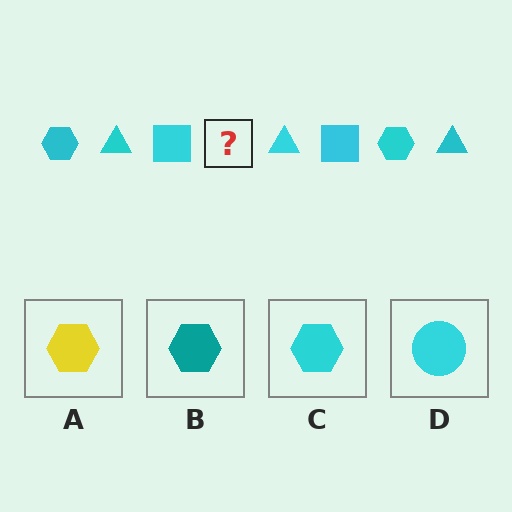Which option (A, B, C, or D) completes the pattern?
C.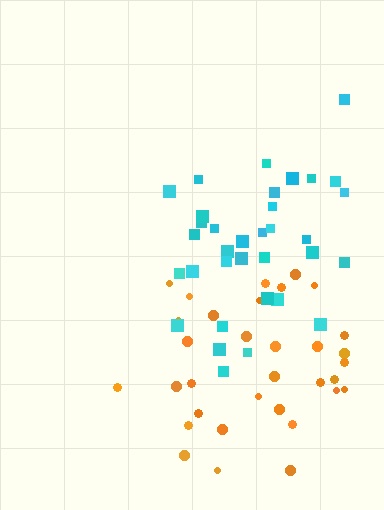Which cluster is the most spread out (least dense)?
Orange.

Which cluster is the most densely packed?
Cyan.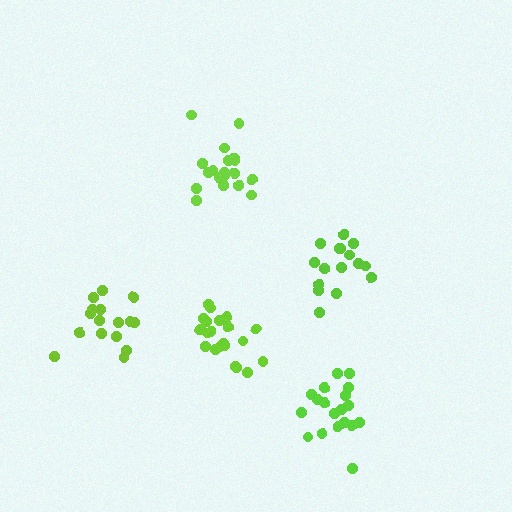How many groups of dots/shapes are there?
There are 5 groups.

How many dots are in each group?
Group 1: 16 dots, Group 2: 19 dots, Group 3: 16 dots, Group 4: 19 dots, Group 5: 21 dots (91 total).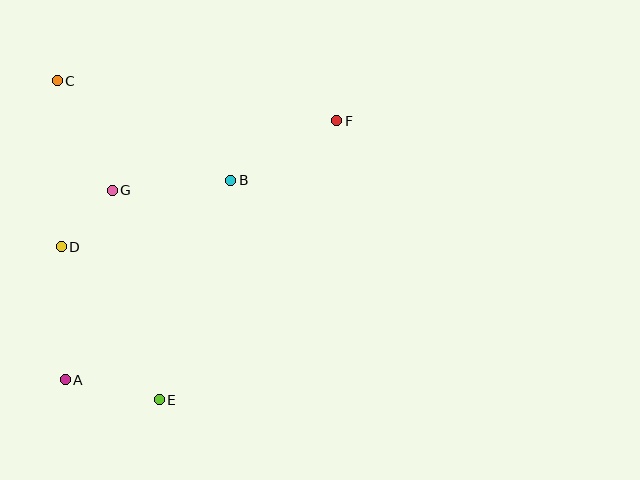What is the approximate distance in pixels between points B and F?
The distance between B and F is approximately 122 pixels.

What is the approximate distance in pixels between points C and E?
The distance between C and E is approximately 334 pixels.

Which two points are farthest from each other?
Points A and F are farthest from each other.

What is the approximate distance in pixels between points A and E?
The distance between A and E is approximately 96 pixels.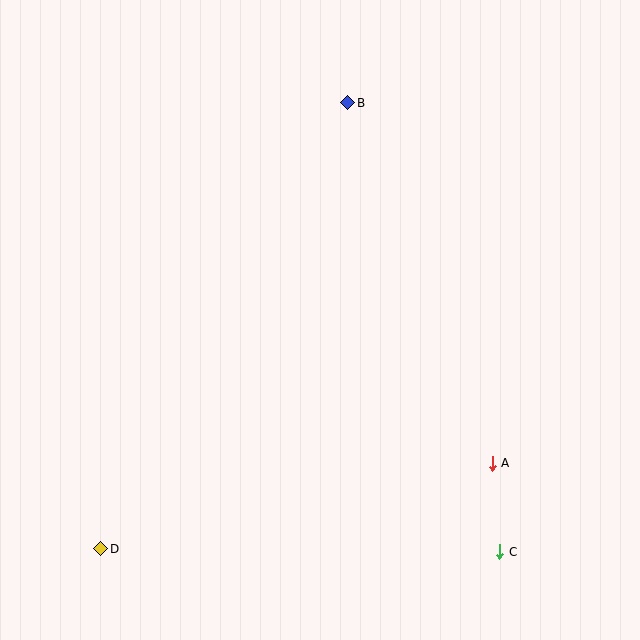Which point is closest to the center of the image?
Point B at (348, 103) is closest to the center.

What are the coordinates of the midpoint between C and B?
The midpoint between C and B is at (424, 327).